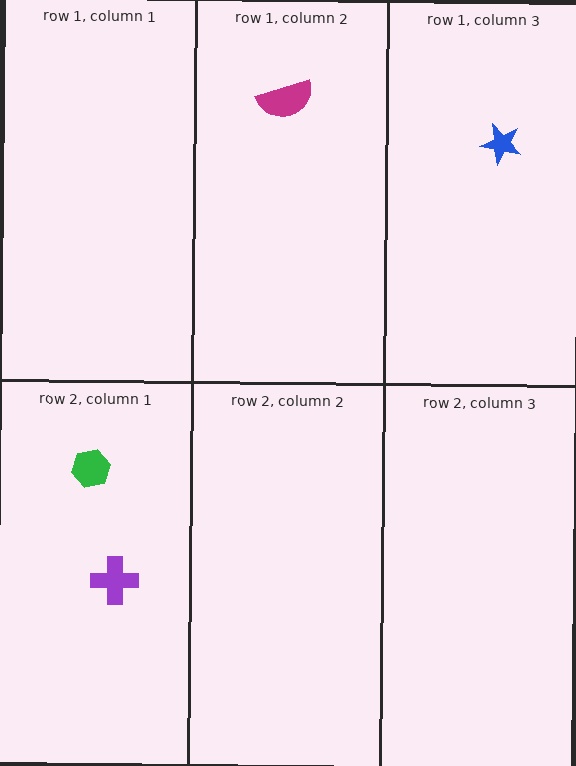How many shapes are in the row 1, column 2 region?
1.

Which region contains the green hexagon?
The row 2, column 1 region.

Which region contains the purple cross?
The row 2, column 1 region.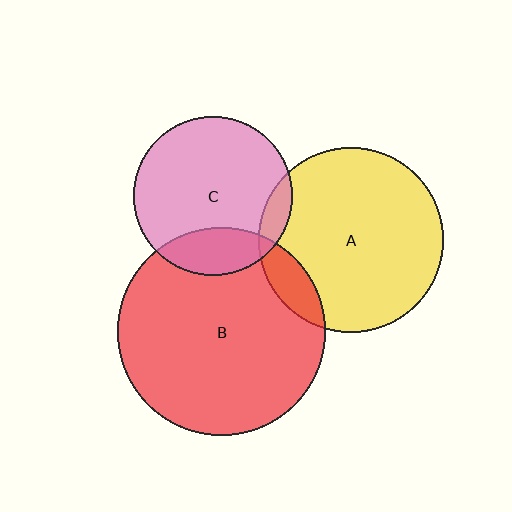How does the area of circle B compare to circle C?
Approximately 1.7 times.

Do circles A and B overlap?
Yes.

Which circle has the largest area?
Circle B (red).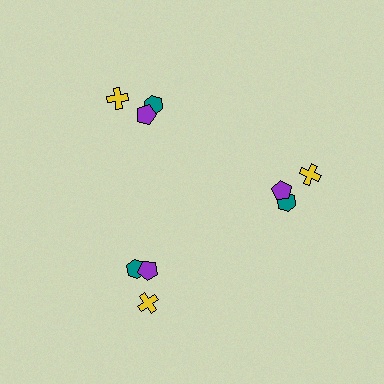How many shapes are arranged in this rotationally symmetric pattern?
There are 9 shapes, arranged in 3 groups of 3.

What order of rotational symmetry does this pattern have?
This pattern has 3-fold rotational symmetry.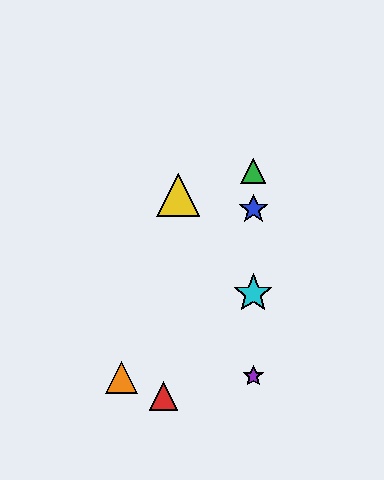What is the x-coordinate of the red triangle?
The red triangle is at x≈164.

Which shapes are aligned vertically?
The blue star, the green triangle, the purple star, the cyan star are aligned vertically.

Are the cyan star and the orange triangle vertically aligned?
No, the cyan star is at x≈253 and the orange triangle is at x≈121.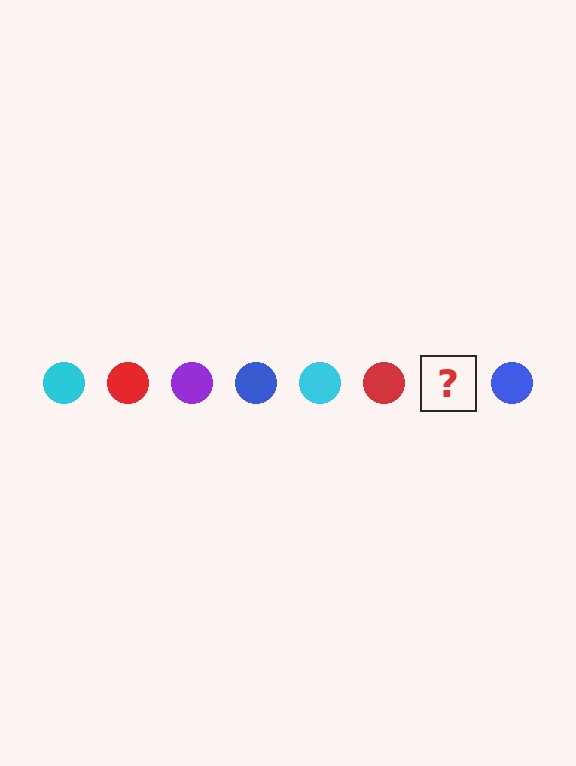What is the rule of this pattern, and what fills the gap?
The rule is that the pattern cycles through cyan, red, purple, blue circles. The gap should be filled with a purple circle.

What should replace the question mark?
The question mark should be replaced with a purple circle.